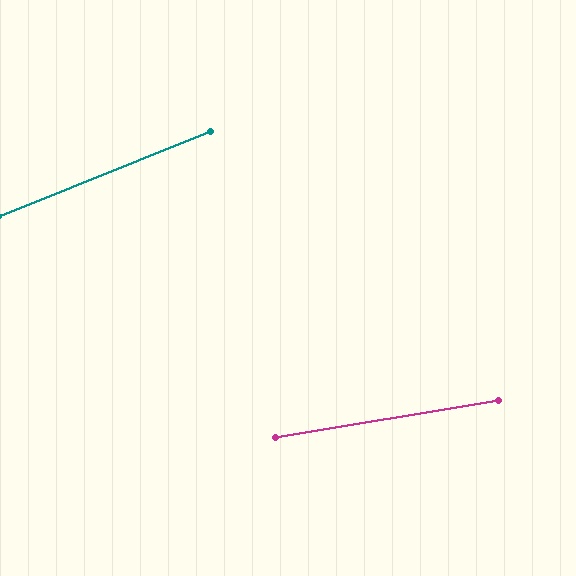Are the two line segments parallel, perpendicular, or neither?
Neither parallel nor perpendicular — they differ by about 13°.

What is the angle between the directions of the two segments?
Approximately 13 degrees.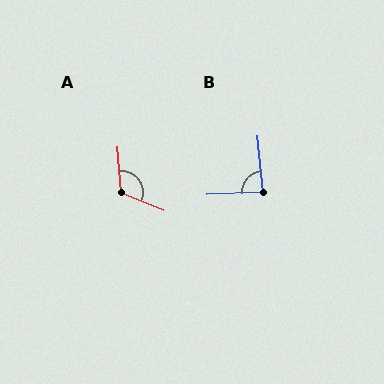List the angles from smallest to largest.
B (88°), A (117°).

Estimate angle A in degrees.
Approximately 117 degrees.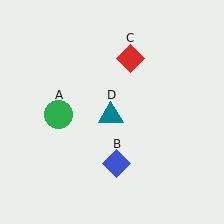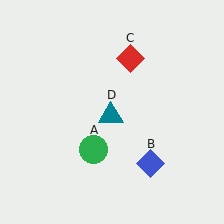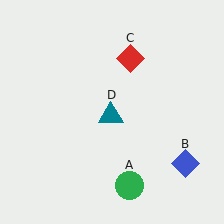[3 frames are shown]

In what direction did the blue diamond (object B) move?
The blue diamond (object B) moved right.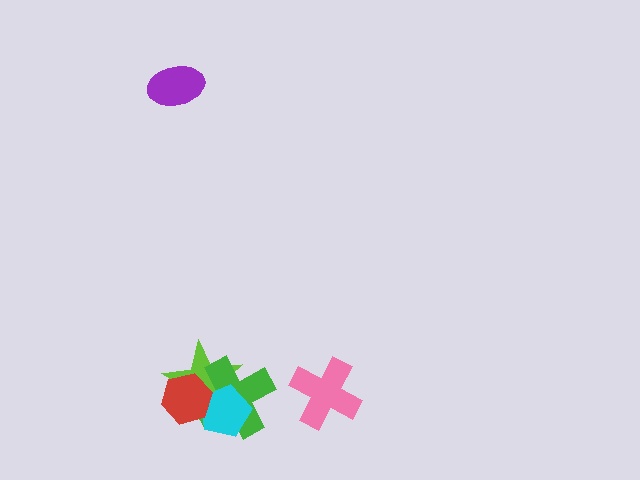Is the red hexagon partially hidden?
No, no other shape covers it.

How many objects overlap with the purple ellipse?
0 objects overlap with the purple ellipse.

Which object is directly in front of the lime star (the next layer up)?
The green cross is directly in front of the lime star.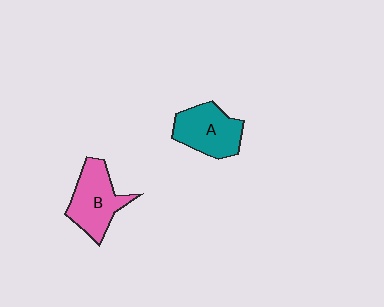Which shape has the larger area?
Shape B (pink).